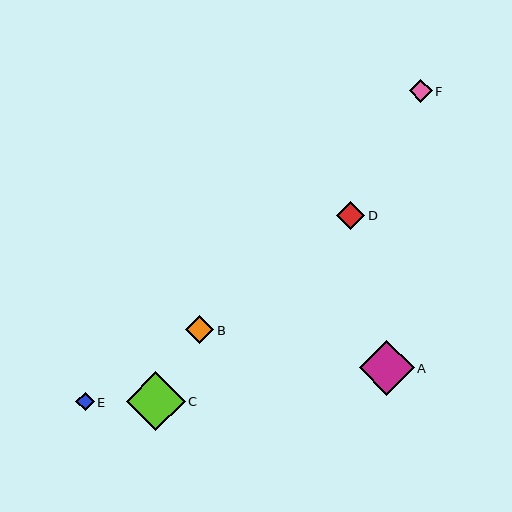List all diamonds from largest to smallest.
From largest to smallest: C, A, B, D, F, E.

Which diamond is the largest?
Diamond C is the largest with a size of approximately 59 pixels.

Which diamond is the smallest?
Diamond E is the smallest with a size of approximately 18 pixels.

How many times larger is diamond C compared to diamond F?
Diamond C is approximately 2.5 times the size of diamond F.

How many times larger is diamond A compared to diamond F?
Diamond A is approximately 2.4 times the size of diamond F.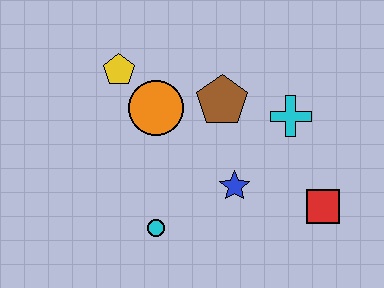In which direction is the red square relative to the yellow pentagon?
The red square is to the right of the yellow pentagon.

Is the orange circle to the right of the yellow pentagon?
Yes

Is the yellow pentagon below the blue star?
No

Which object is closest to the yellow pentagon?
The orange circle is closest to the yellow pentagon.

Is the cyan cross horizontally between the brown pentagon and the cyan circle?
No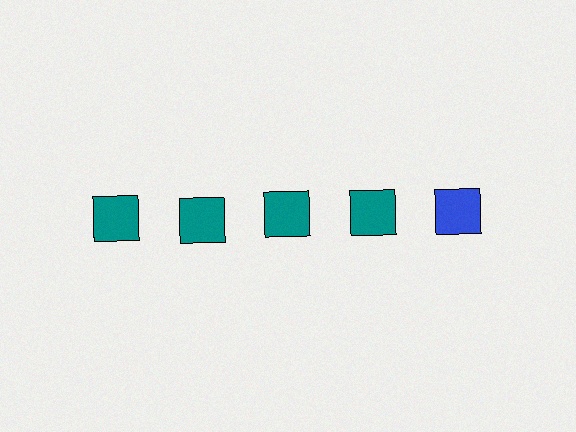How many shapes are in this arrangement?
There are 5 shapes arranged in a grid pattern.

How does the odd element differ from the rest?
It has a different color: blue instead of teal.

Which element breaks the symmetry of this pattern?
The blue square in the top row, rightmost column breaks the symmetry. All other shapes are teal squares.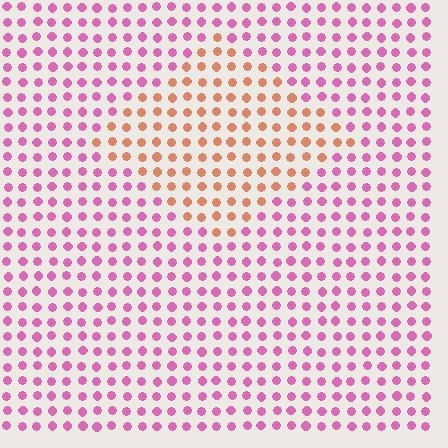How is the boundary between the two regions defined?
The boundary is defined purely by a slight shift in hue (about 57 degrees). Spacing, size, and orientation are identical on both sides.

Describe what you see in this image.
The image is filled with small pink elements in a uniform arrangement. A diamond-shaped region is visible where the elements are tinted to a slightly different hue, forming a subtle color boundary.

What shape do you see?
I see a diamond.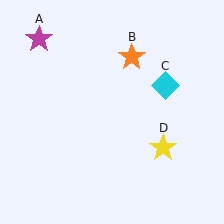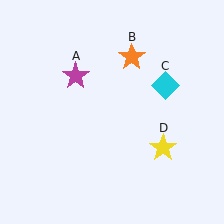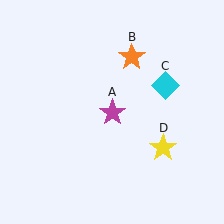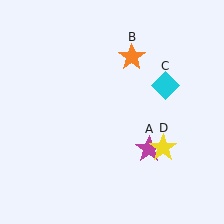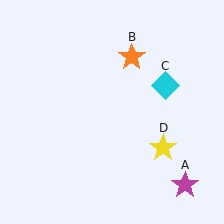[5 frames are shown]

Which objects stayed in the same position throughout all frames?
Orange star (object B) and cyan diamond (object C) and yellow star (object D) remained stationary.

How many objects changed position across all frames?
1 object changed position: magenta star (object A).